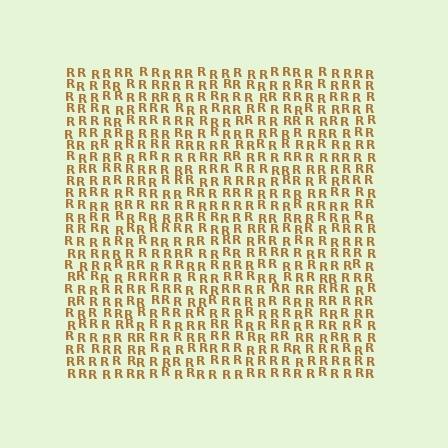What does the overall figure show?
The overall figure shows a square.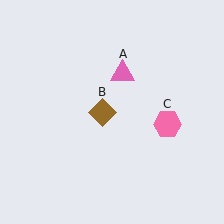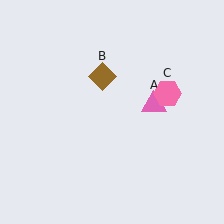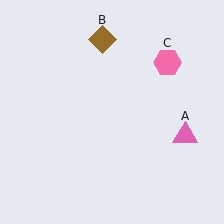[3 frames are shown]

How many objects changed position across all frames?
3 objects changed position: pink triangle (object A), brown diamond (object B), pink hexagon (object C).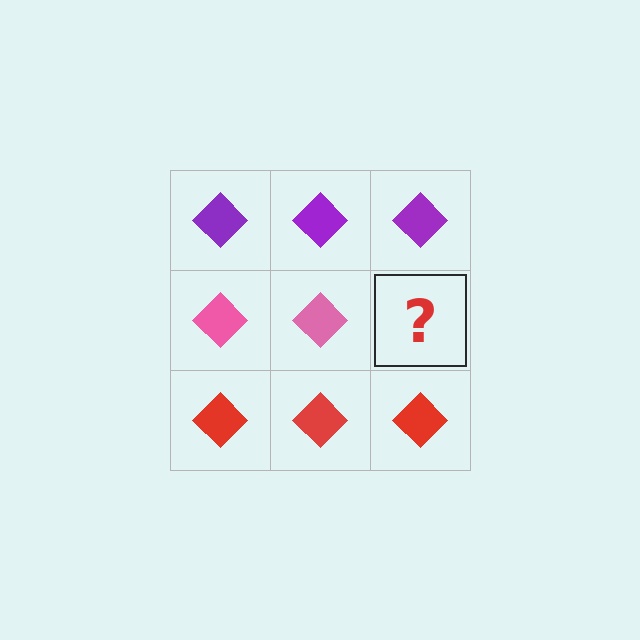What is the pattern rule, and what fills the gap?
The rule is that each row has a consistent color. The gap should be filled with a pink diamond.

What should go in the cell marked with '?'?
The missing cell should contain a pink diamond.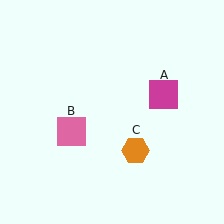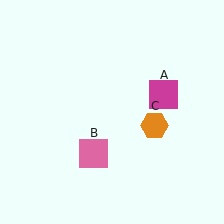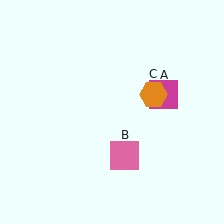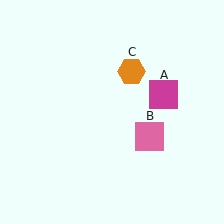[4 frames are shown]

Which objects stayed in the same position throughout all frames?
Magenta square (object A) remained stationary.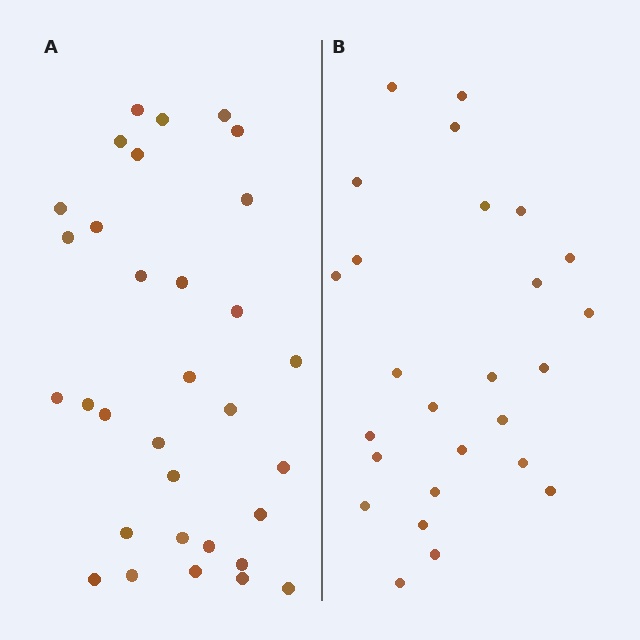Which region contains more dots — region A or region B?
Region A (the left region) has more dots.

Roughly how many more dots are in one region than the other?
Region A has about 6 more dots than region B.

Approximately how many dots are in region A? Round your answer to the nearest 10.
About 30 dots. (The exact count is 32, which rounds to 30.)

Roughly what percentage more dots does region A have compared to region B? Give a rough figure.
About 25% more.